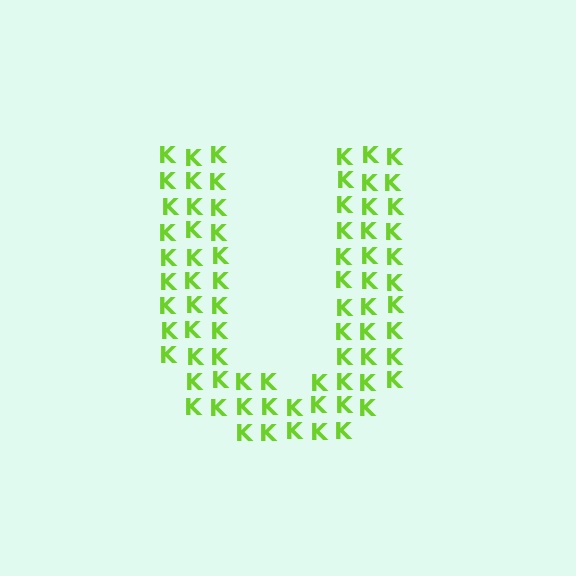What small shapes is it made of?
It is made of small letter K's.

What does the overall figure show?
The overall figure shows the letter U.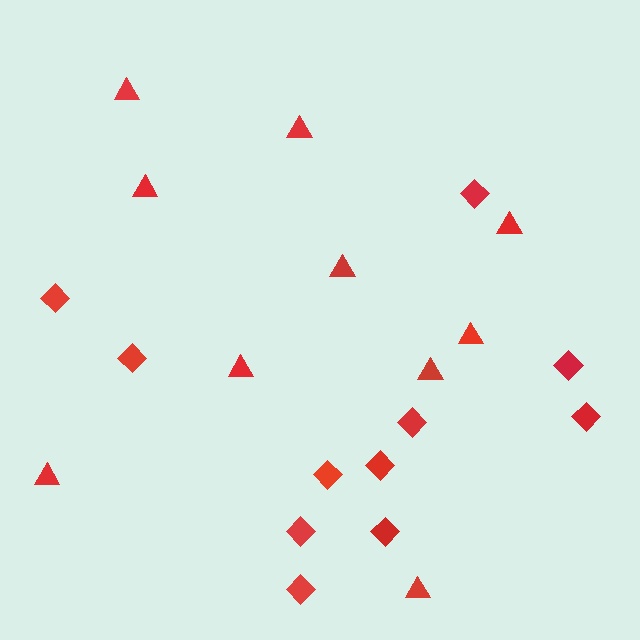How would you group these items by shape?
There are 2 groups: one group of diamonds (11) and one group of triangles (10).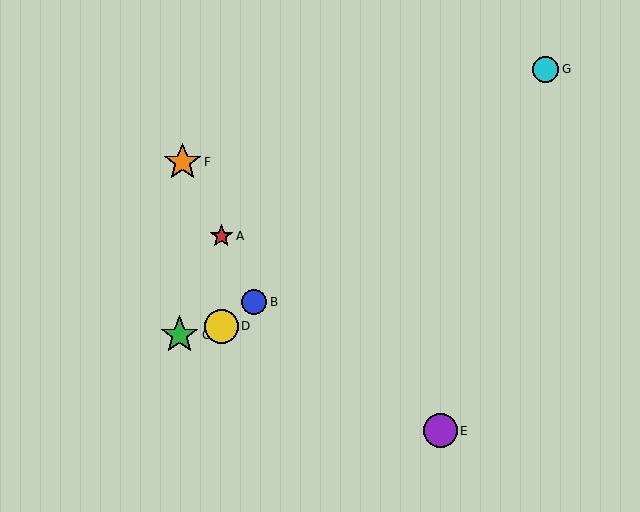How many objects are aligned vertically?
2 objects (A, D) are aligned vertically.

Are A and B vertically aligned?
No, A is at x≈221 and B is at x≈254.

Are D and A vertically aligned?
Yes, both are at x≈221.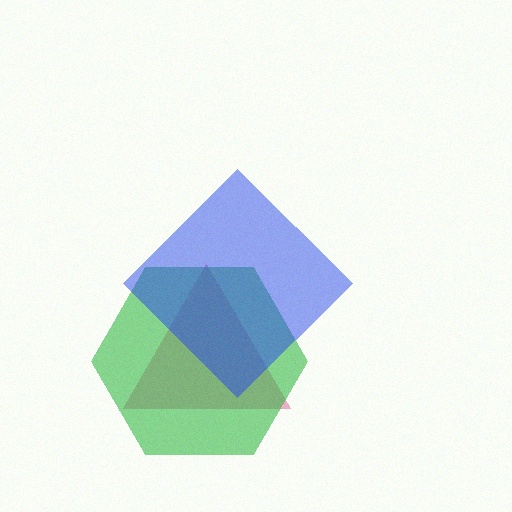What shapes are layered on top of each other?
The layered shapes are: a pink triangle, a green hexagon, a blue diamond.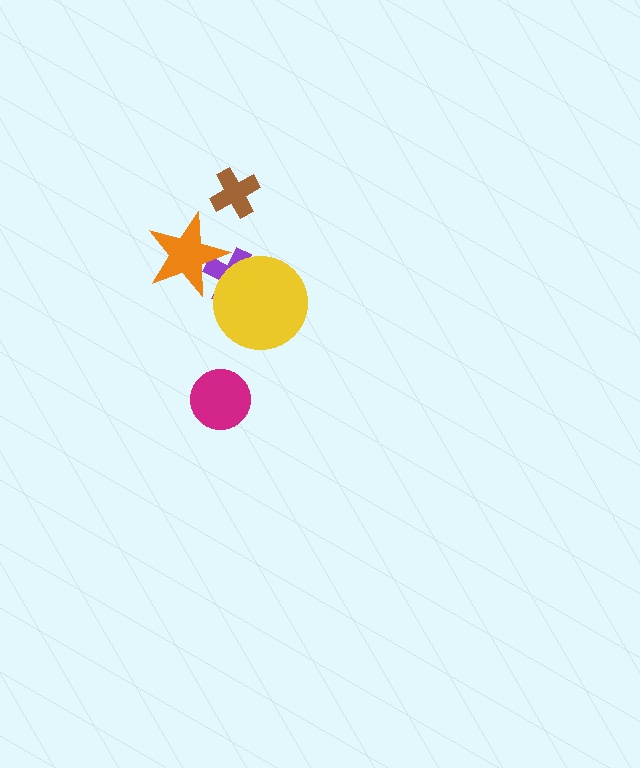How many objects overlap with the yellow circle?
1 object overlaps with the yellow circle.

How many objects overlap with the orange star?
1 object overlaps with the orange star.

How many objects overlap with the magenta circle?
0 objects overlap with the magenta circle.